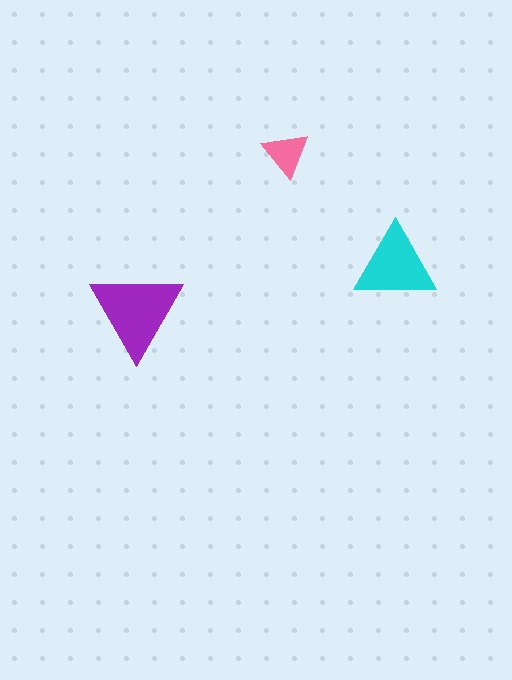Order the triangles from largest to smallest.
the purple one, the cyan one, the pink one.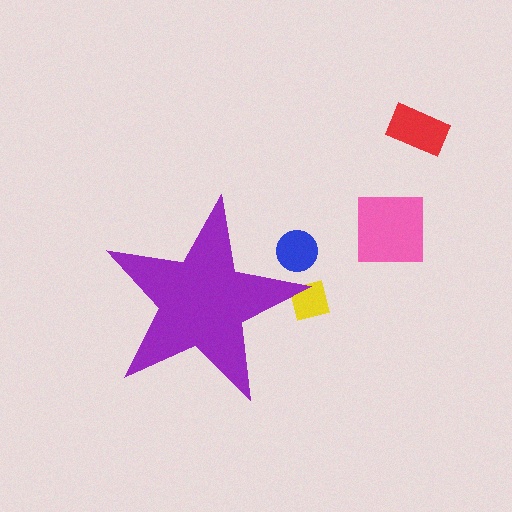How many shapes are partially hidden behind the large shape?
2 shapes are partially hidden.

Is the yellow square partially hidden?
Yes, the yellow square is partially hidden behind the purple star.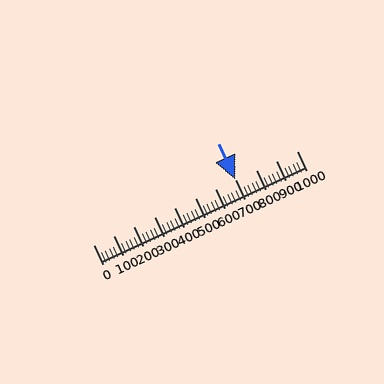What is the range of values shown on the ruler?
The ruler shows values from 0 to 1000.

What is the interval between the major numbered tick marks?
The major tick marks are spaced 100 units apart.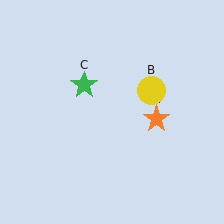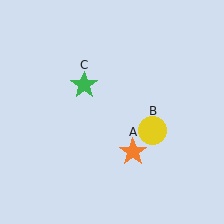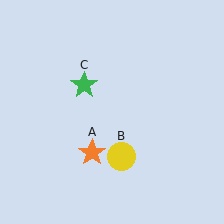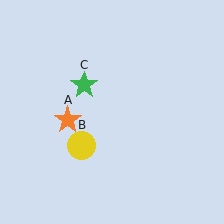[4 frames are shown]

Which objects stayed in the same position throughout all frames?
Green star (object C) remained stationary.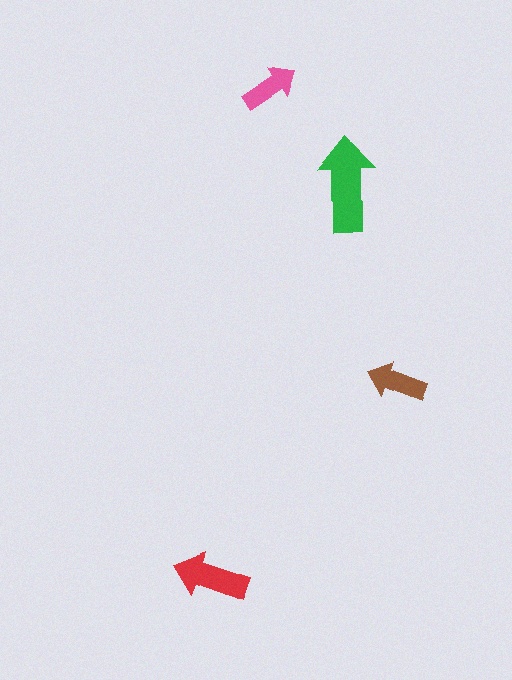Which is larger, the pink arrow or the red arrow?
The red one.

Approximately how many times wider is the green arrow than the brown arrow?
About 1.5 times wider.